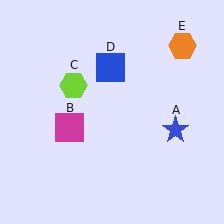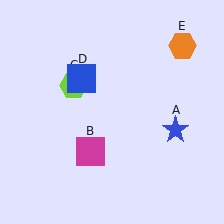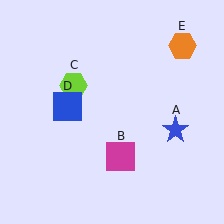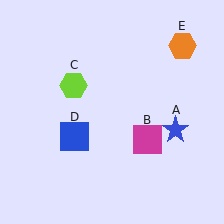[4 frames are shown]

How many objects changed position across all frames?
2 objects changed position: magenta square (object B), blue square (object D).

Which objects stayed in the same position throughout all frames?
Blue star (object A) and lime hexagon (object C) and orange hexagon (object E) remained stationary.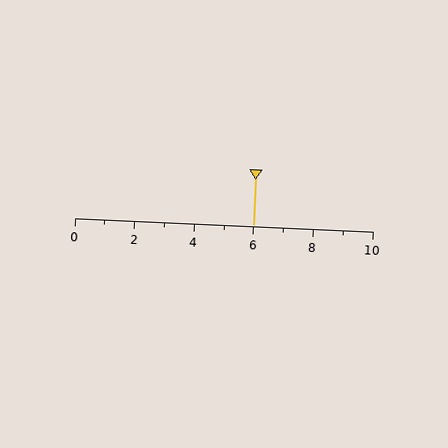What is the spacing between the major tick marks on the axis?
The major ticks are spaced 2 apart.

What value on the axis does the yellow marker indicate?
The marker indicates approximately 6.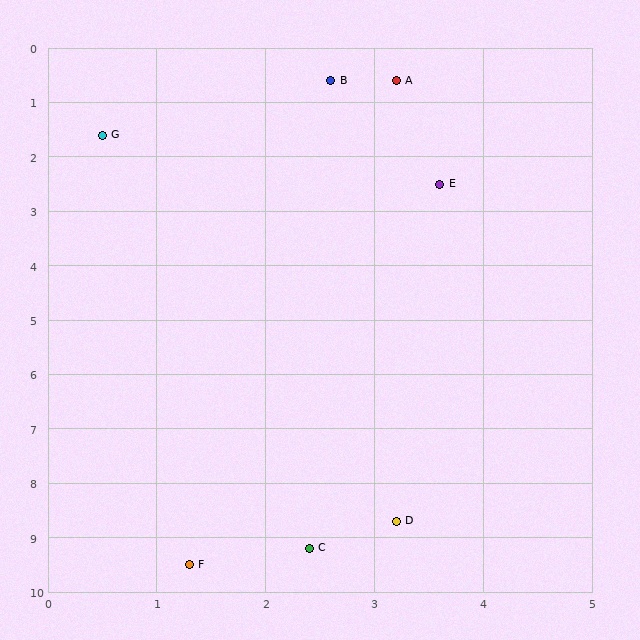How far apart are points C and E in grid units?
Points C and E are about 6.8 grid units apart.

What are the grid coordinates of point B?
Point B is at approximately (2.6, 0.6).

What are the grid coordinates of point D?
Point D is at approximately (3.2, 8.7).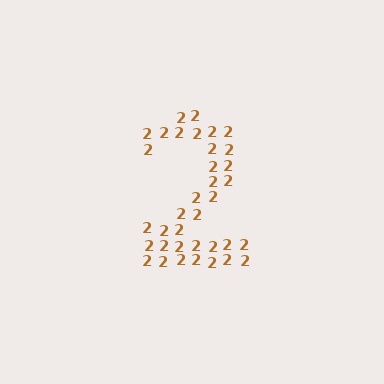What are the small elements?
The small elements are digit 2's.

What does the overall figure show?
The overall figure shows the digit 2.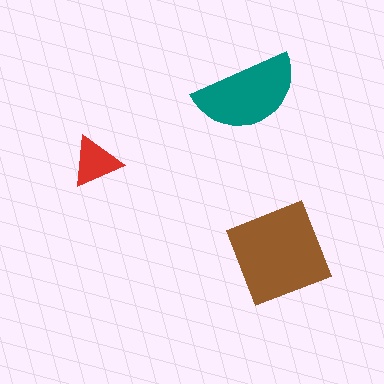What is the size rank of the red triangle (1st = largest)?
3rd.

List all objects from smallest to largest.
The red triangle, the teal semicircle, the brown diamond.